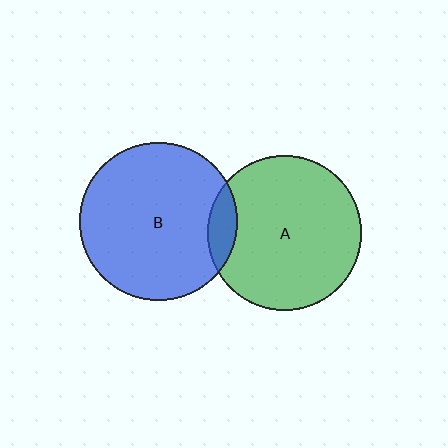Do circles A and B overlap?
Yes.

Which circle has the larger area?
Circle B (blue).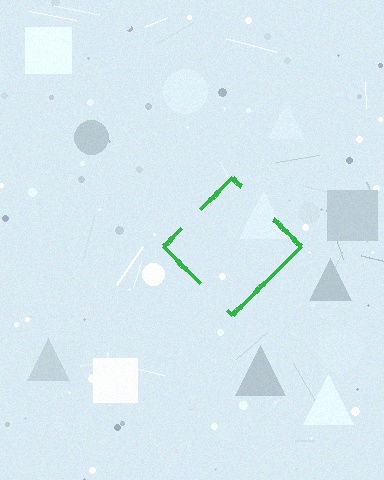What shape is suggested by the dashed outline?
The dashed outline suggests a diamond.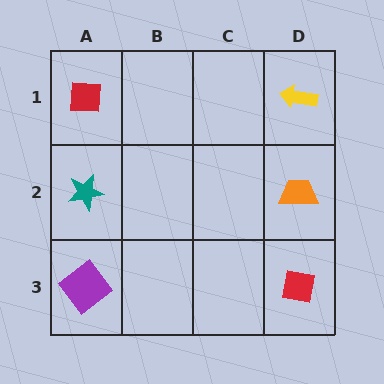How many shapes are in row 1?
2 shapes.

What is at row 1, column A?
A red square.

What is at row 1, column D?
A yellow arrow.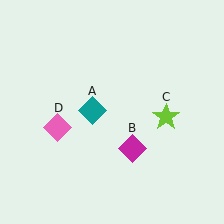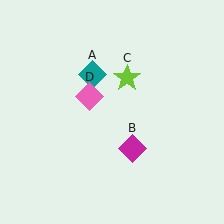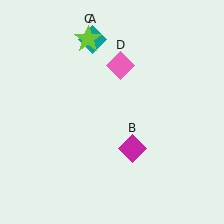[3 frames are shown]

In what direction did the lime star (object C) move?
The lime star (object C) moved up and to the left.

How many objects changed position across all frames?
3 objects changed position: teal diamond (object A), lime star (object C), pink diamond (object D).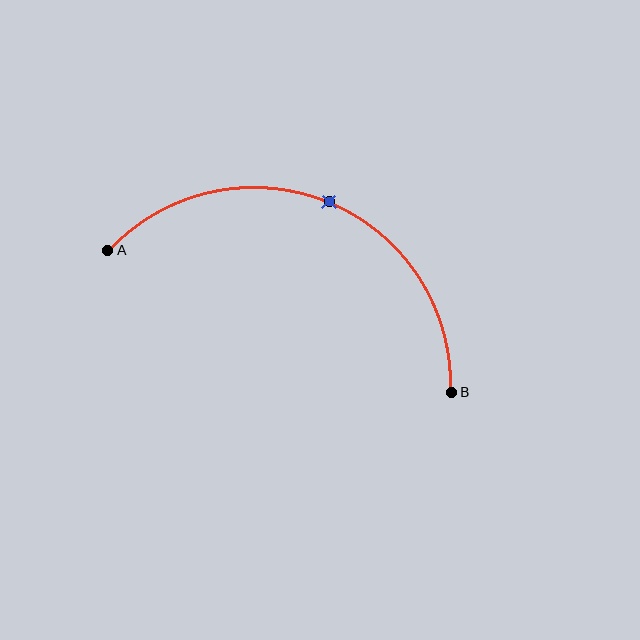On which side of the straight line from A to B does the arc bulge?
The arc bulges above the straight line connecting A and B.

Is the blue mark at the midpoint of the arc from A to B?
Yes. The blue mark lies on the arc at equal arc-length from both A and B — it is the arc midpoint.